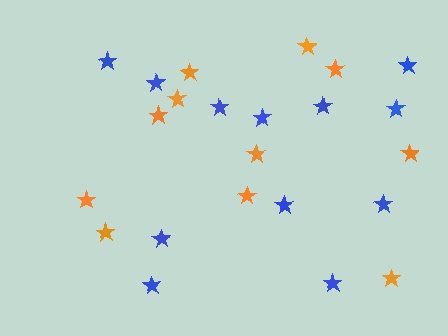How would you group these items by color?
There are 2 groups: one group of blue stars (12) and one group of orange stars (11).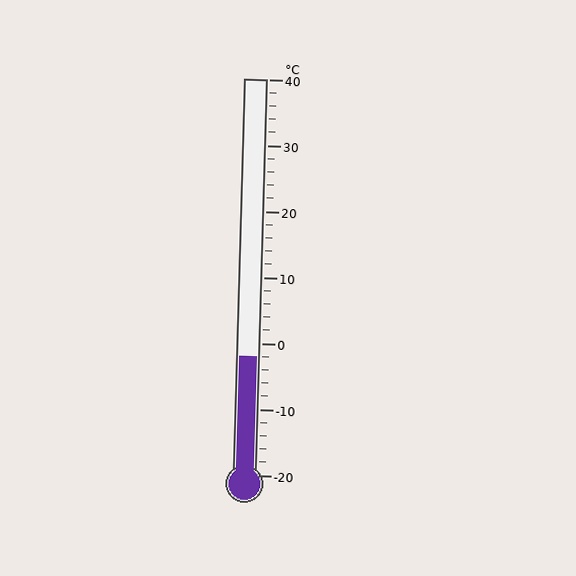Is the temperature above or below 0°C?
The temperature is below 0°C.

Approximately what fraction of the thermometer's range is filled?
The thermometer is filled to approximately 30% of its range.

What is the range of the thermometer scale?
The thermometer scale ranges from -20°C to 40°C.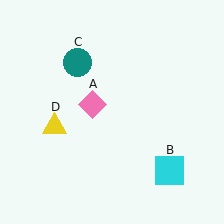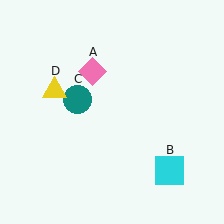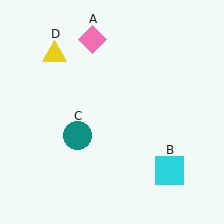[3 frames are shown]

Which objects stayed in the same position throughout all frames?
Cyan square (object B) remained stationary.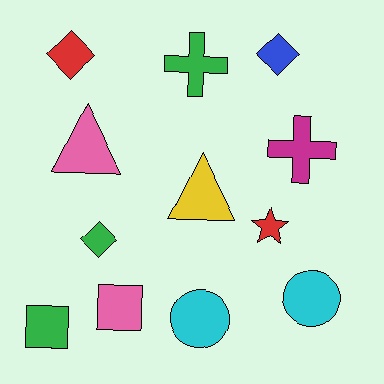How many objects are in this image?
There are 12 objects.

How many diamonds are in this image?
There are 3 diamonds.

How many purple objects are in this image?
There are no purple objects.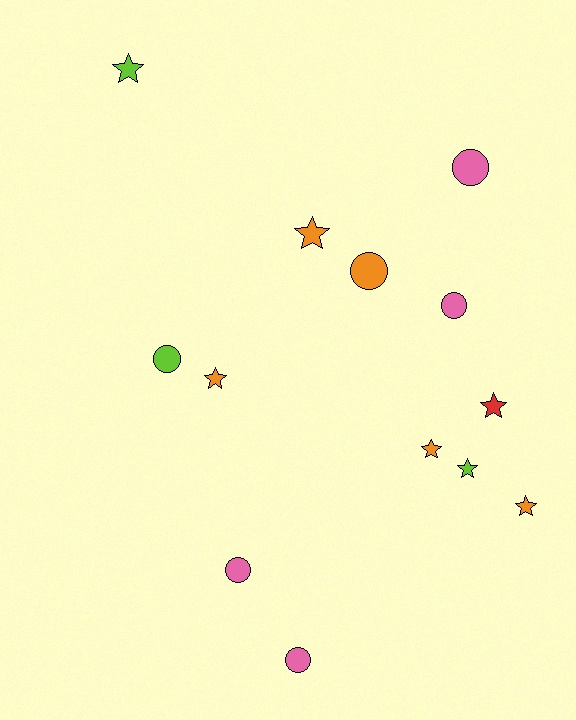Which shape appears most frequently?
Star, with 7 objects.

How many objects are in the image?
There are 13 objects.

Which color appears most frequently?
Orange, with 5 objects.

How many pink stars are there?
There are no pink stars.